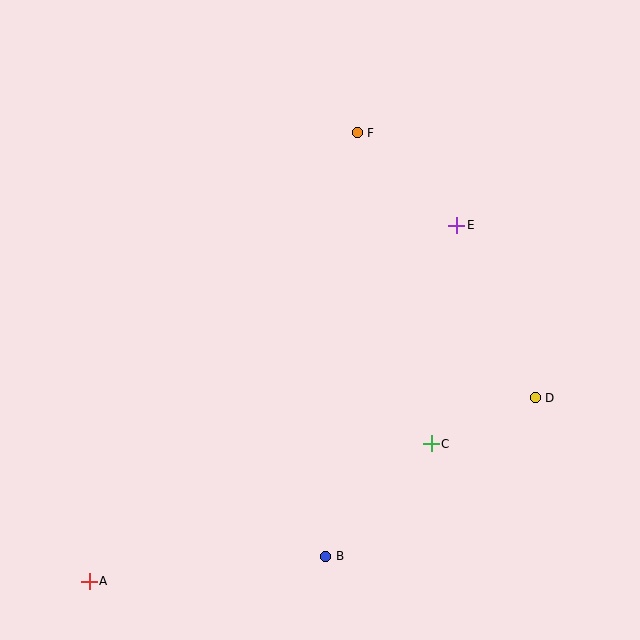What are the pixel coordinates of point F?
Point F is at (357, 133).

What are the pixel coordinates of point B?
Point B is at (326, 556).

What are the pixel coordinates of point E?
Point E is at (457, 225).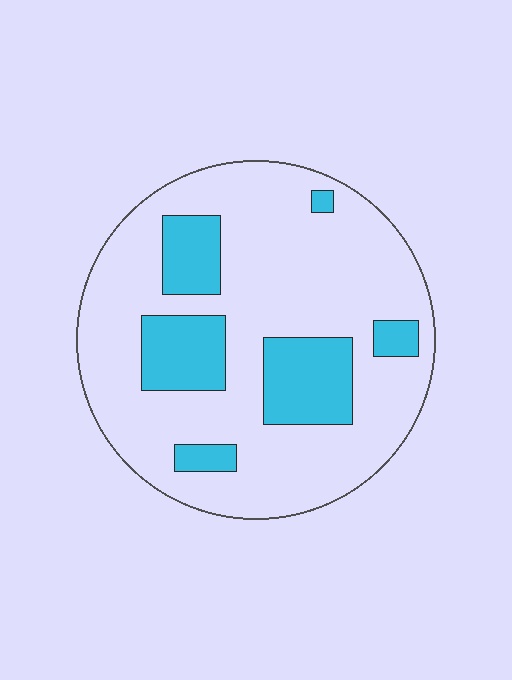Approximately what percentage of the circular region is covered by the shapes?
Approximately 25%.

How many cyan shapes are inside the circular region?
6.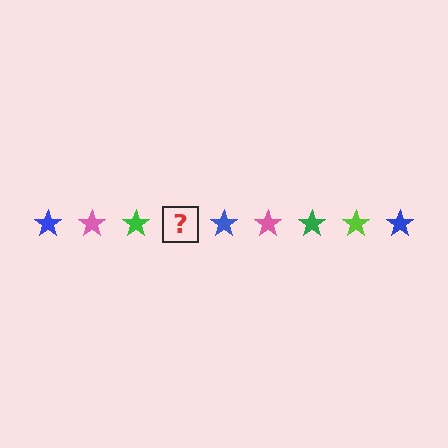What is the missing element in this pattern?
The missing element is a lime star.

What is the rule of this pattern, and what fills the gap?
The rule is that the pattern cycles through blue, pink, green, lime stars. The gap should be filled with a lime star.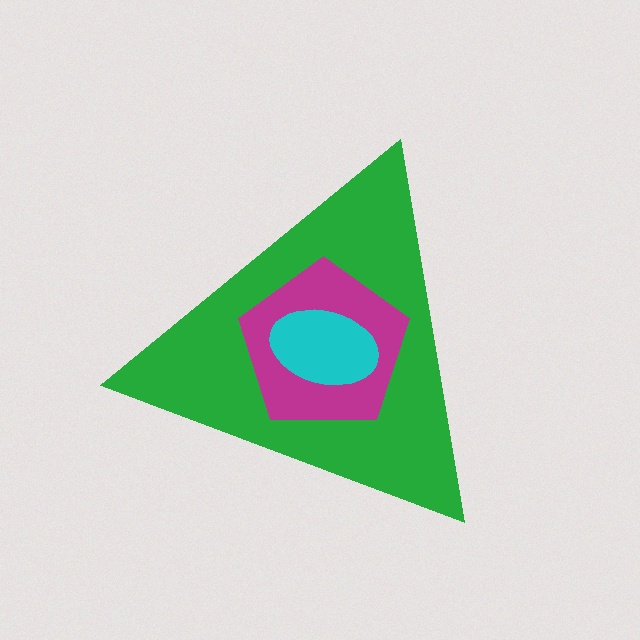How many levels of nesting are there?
3.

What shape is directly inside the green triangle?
The magenta pentagon.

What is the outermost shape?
The green triangle.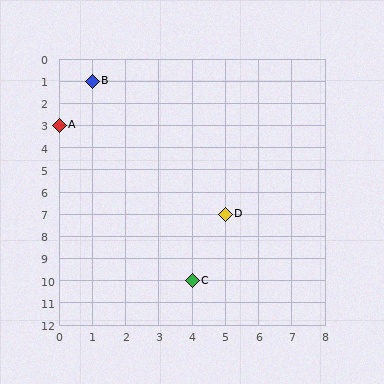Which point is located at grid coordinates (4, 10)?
Point C is at (4, 10).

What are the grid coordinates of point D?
Point D is at grid coordinates (5, 7).